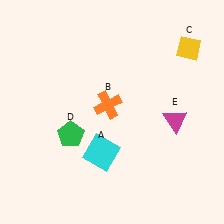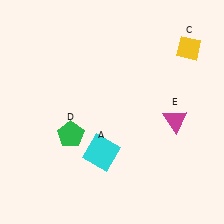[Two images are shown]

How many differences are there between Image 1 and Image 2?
There is 1 difference between the two images.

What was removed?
The orange cross (B) was removed in Image 2.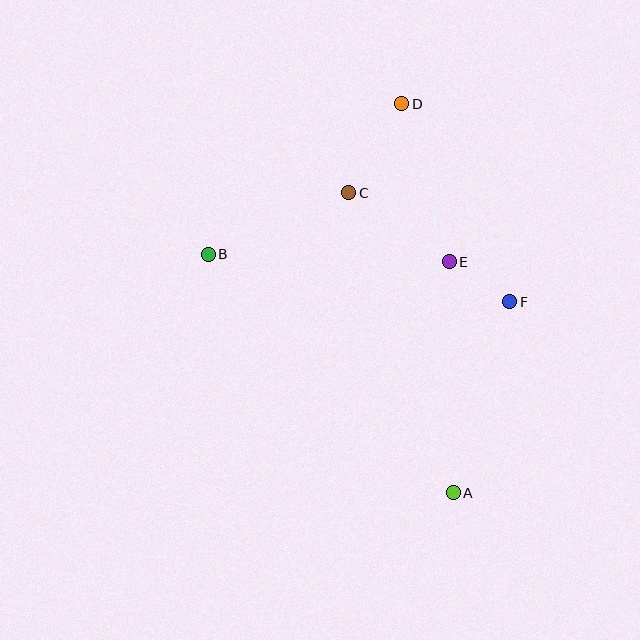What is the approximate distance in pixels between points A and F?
The distance between A and F is approximately 200 pixels.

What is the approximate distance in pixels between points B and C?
The distance between B and C is approximately 153 pixels.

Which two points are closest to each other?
Points E and F are closest to each other.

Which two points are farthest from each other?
Points A and D are farthest from each other.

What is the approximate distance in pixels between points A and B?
The distance between A and B is approximately 342 pixels.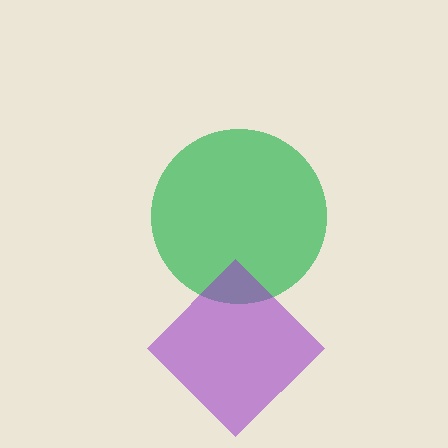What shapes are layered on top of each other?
The layered shapes are: a green circle, a purple diamond.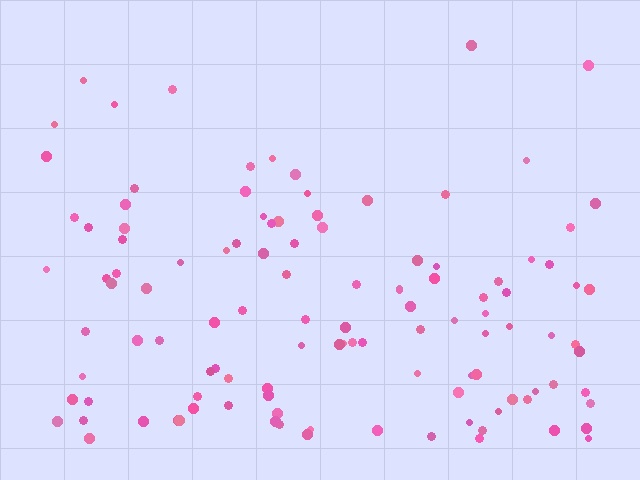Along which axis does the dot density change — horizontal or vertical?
Vertical.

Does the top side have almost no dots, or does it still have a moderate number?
Still a moderate number, just noticeably fewer than the bottom.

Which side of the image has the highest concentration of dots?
The bottom.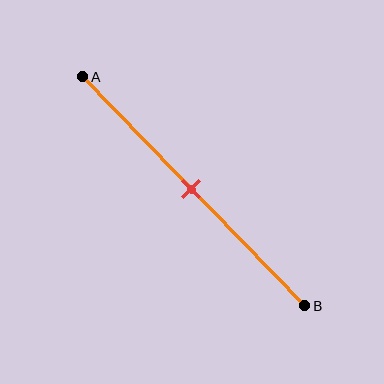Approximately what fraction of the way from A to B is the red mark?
The red mark is approximately 50% of the way from A to B.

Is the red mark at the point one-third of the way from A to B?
No, the mark is at about 50% from A, not at the 33% one-third point.